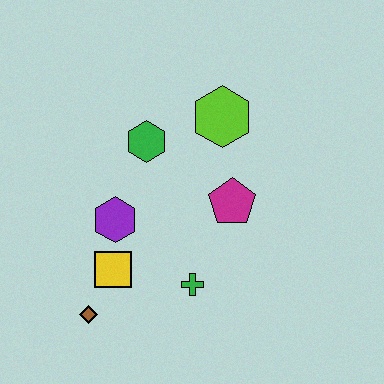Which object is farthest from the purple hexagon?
The lime hexagon is farthest from the purple hexagon.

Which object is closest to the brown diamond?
The yellow square is closest to the brown diamond.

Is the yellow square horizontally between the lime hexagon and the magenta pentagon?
No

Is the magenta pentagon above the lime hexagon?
No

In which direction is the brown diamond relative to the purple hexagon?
The brown diamond is below the purple hexagon.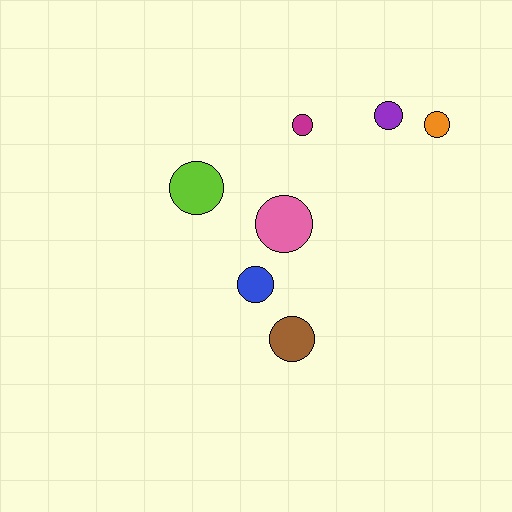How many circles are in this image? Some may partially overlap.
There are 7 circles.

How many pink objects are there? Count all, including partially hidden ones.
There is 1 pink object.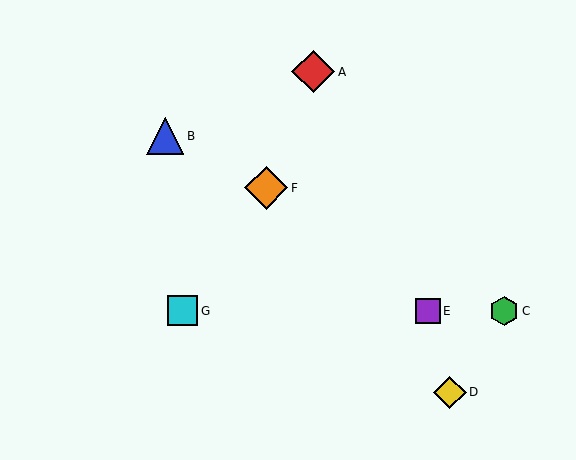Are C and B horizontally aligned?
No, C is at y≈311 and B is at y≈136.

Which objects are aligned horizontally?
Objects C, E, G are aligned horizontally.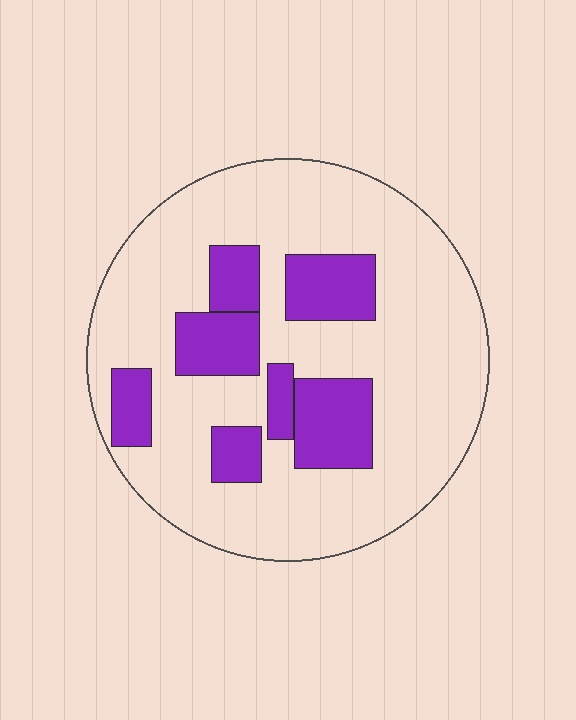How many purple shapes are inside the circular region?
7.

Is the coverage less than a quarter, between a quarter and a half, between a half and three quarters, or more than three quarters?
Less than a quarter.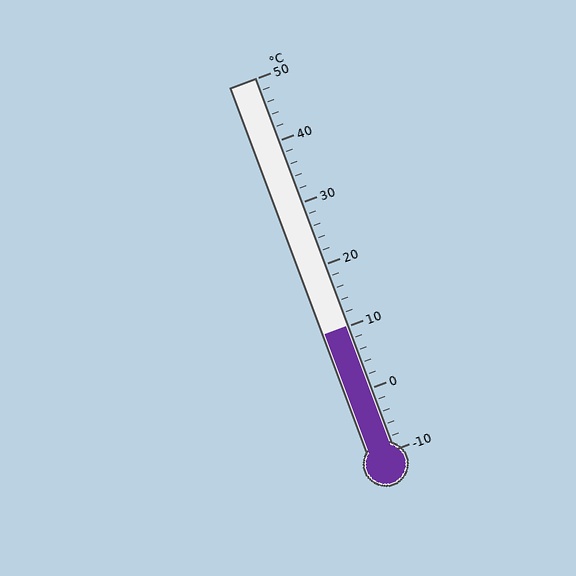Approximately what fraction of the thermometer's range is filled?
The thermometer is filled to approximately 35% of its range.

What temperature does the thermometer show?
The thermometer shows approximately 10°C.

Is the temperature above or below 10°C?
The temperature is at 10°C.